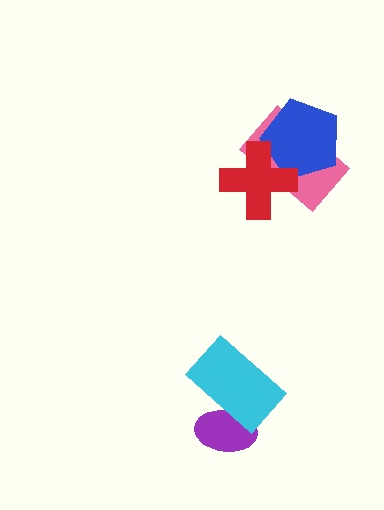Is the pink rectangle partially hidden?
Yes, it is partially covered by another shape.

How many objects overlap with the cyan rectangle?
1 object overlaps with the cyan rectangle.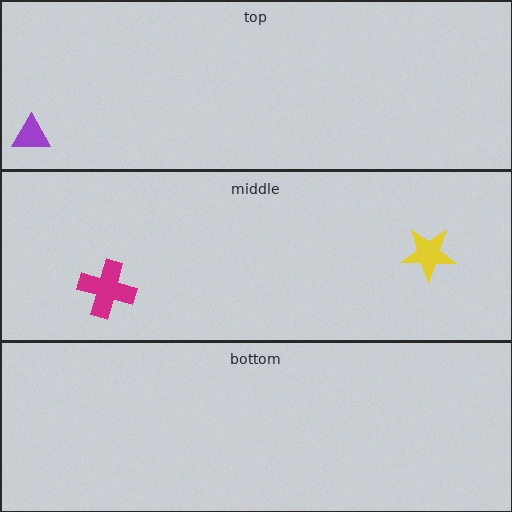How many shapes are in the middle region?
2.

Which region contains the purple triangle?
The top region.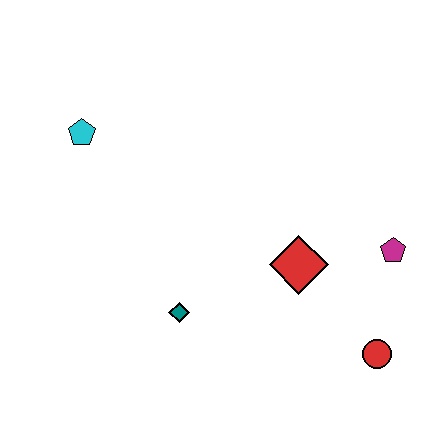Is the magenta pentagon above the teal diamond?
Yes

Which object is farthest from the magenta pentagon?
The cyan pentagon is farthest from the magenta pentagon.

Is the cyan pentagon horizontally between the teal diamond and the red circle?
No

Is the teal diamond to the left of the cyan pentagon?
No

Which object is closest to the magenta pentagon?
The red diamond is closest to the magenta pentagon.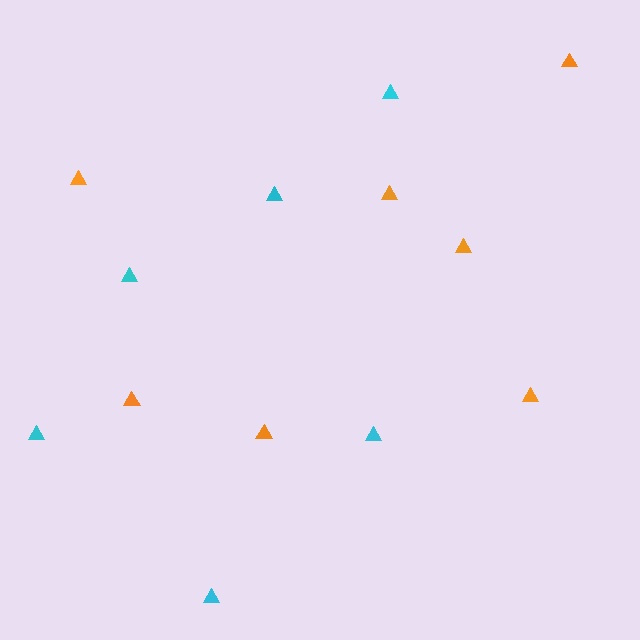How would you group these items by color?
There are 2 groups: one group of orange triangles (7) and one group of cyan triangles (6).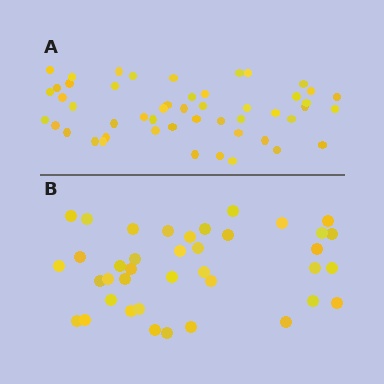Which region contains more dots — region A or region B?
Region A (the top region) has more dots.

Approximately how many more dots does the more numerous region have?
Region A has roughly 12 or so more dots than region B.